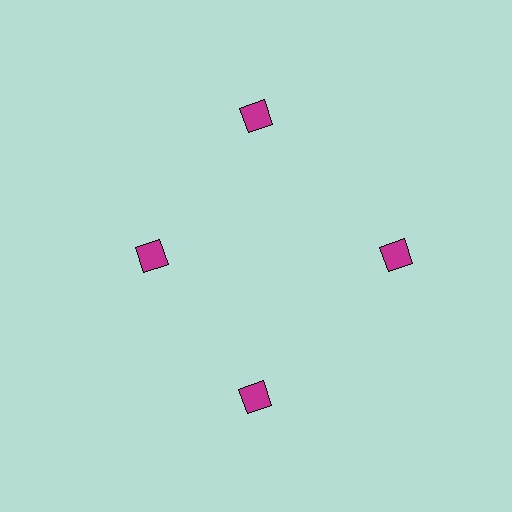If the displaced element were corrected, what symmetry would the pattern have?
It would have 4-fold rotational symmetry — the pattern would map onto itself every 90 degrees.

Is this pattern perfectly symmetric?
No. The 4 magenta squares are arranged in a ring, but one element near the 9 o'clock position is pulled inward toward the center, breaking the 4-fold rotational symmetry.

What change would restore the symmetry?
The symmetry would be restored by moving it outward, back onto the ring so that all 4 squares sit at equal angles and equal distance from the center.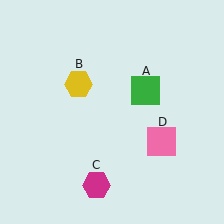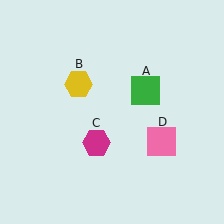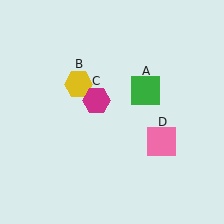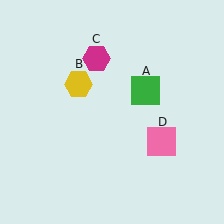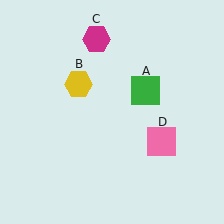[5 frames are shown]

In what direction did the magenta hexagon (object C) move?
The magenta hexagon (object C) moved up.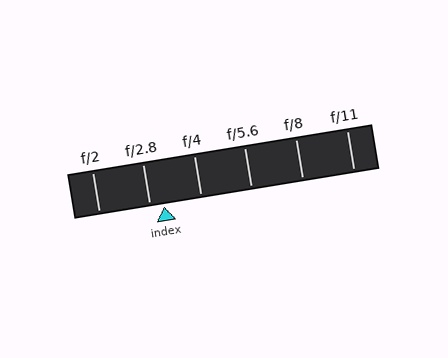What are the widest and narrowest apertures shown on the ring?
The widest aperture shown is f/2 and the narrowest is f/11.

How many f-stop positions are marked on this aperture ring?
There are 6 f-stop positions marked.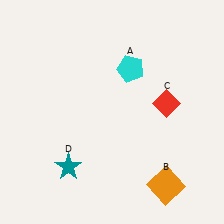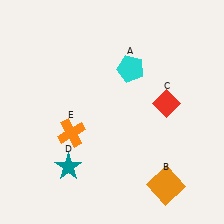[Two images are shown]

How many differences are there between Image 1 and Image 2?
There is 1 difference between the two images.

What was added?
An orange cross (E) was added in Image 2.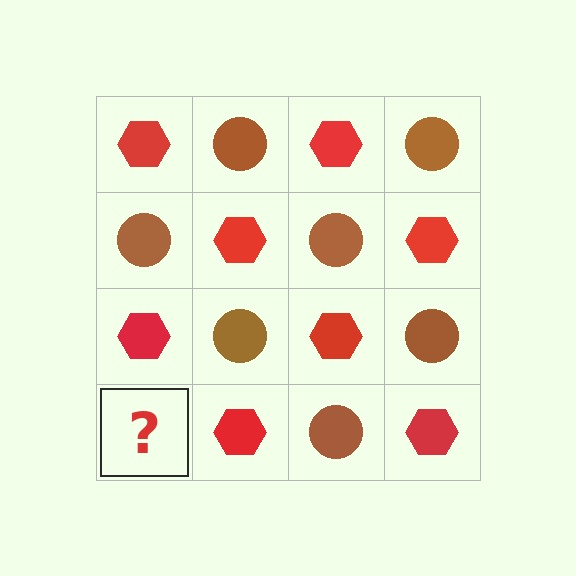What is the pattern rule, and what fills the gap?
The rule is that it alternates red hexagon and brown circle in a checkerboard pattern. The gap should be filled with a brown circle.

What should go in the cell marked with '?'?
The missing cell should contain a brown circle.